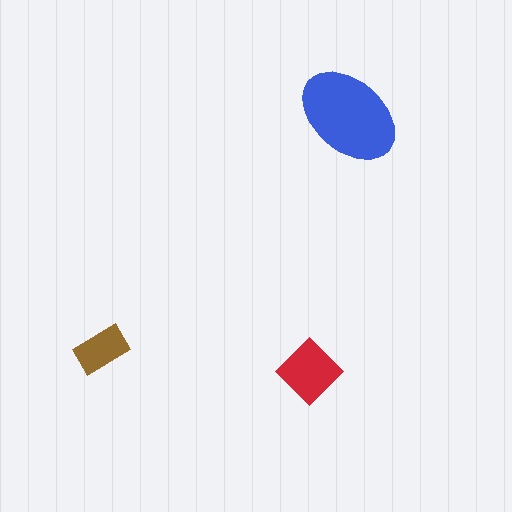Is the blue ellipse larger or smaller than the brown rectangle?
Larger.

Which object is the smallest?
The brown rectangle.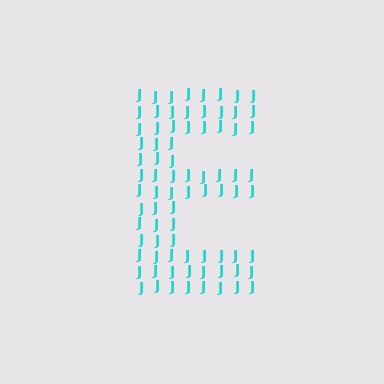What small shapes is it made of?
It is made of small letter J's.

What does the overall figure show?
The overall figure shows the letter E.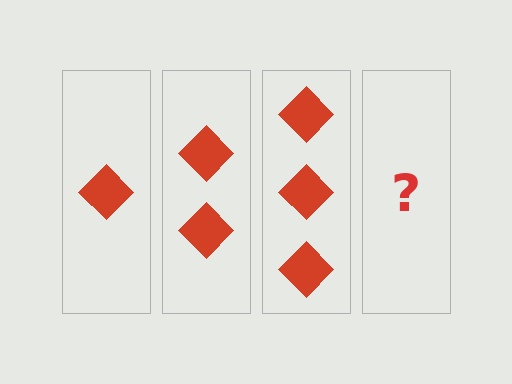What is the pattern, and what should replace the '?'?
The pattern is that each step adds one more diamond. The '?' should be 4 diamonds.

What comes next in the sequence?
The next element should be 4 diamonds.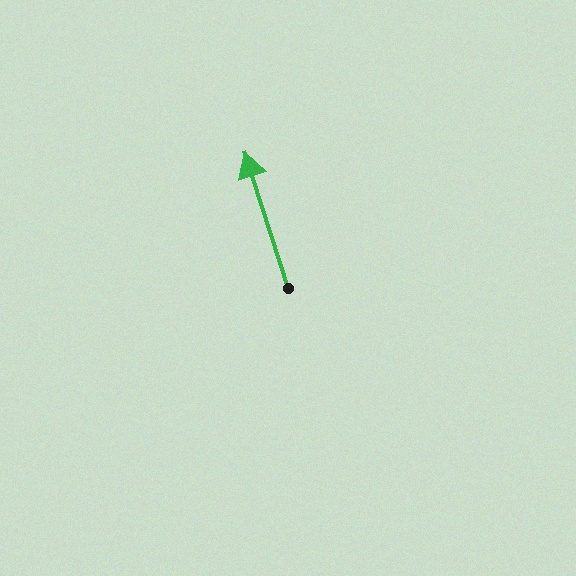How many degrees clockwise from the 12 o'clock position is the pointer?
Approximately 342 degrees.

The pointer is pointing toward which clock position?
Roughly 11 o'clock.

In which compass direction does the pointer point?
North.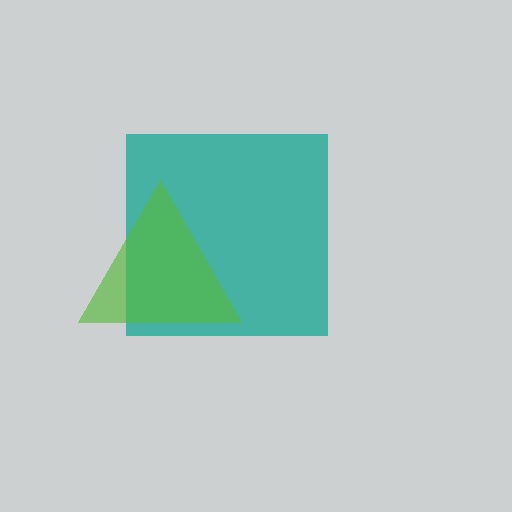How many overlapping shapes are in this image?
There are 2 overlapping shapes in the image.